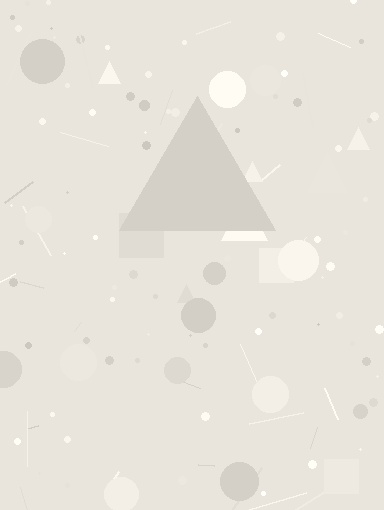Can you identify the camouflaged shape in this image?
The camouflaged shape is a triangle.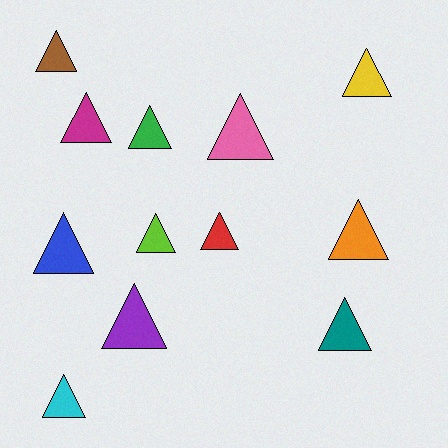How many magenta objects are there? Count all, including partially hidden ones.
There is 1 magenta object.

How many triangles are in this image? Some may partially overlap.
There are 12 triangles.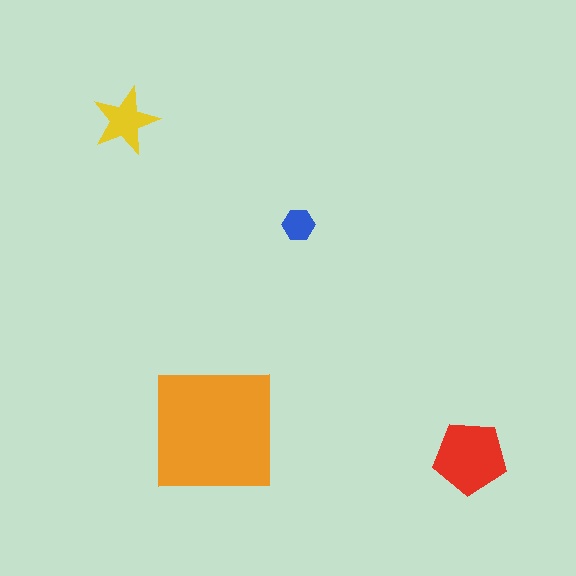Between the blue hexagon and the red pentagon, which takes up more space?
The red pentagon.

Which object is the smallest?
The blue hexagon.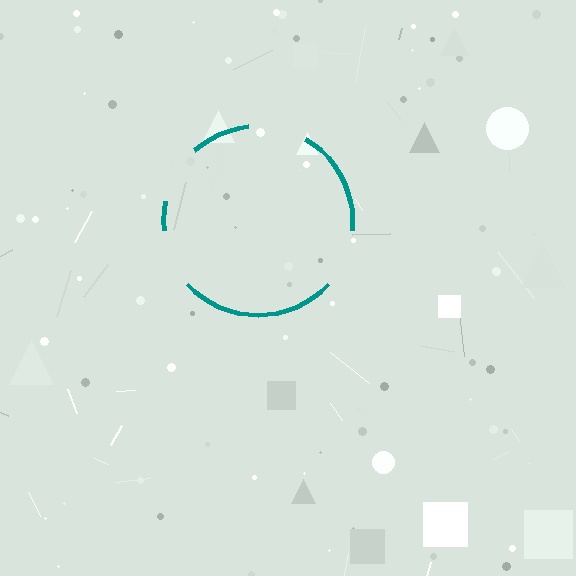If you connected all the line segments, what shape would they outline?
They would outline a circle.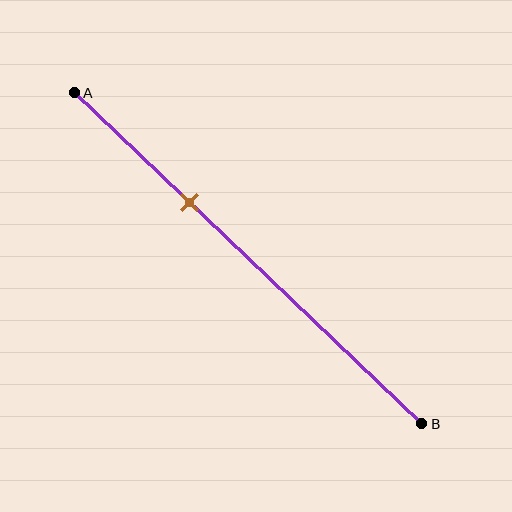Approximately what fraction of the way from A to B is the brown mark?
The brown mark is approximately 35% of the way from A to B.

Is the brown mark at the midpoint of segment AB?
No, the mark is at about 35% from A, not at the 50% midpoint.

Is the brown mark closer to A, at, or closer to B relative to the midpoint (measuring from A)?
The brown mark is closer to point A than the midpoint of segment AB.